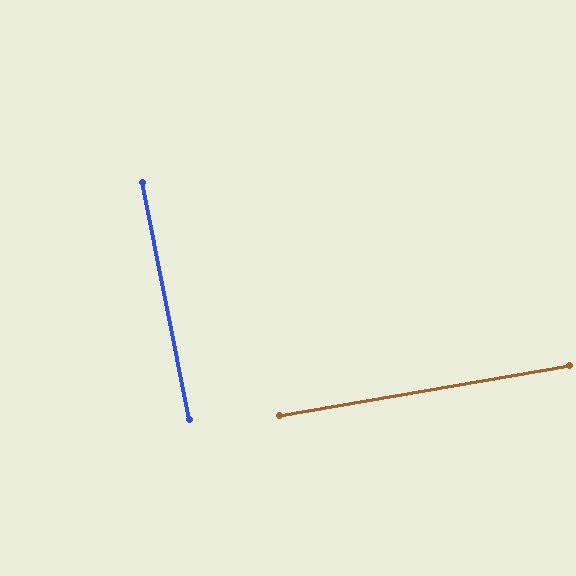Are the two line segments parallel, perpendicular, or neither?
Perpendicular — they meet at approximately 89°.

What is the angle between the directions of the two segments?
Approximately 89 degrees.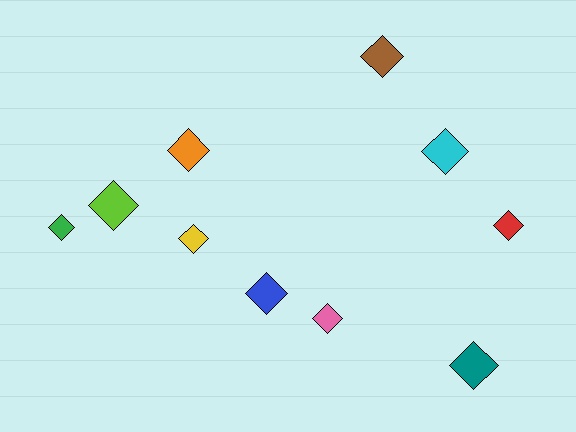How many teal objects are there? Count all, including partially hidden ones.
There is 1 teal object.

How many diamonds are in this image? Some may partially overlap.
There are 10 diamonds.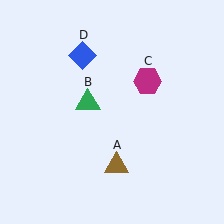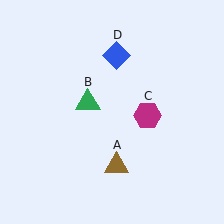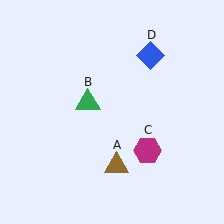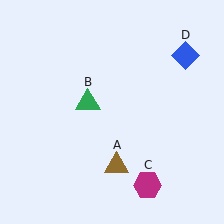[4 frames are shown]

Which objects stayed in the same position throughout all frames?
Brown triangle (object A) and green triangle (object B) remained stationary.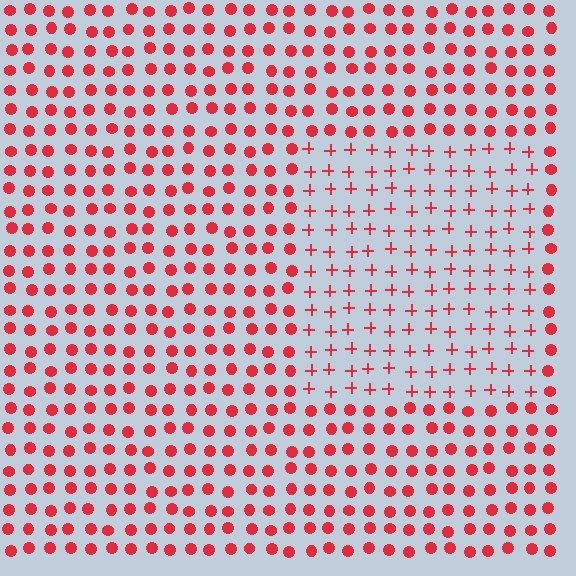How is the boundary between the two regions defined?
The boundary is defined by a change in element shape: plus signs inside vs. circles outside. All elements share the same color and spacing.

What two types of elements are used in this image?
The image uses plus signs inside the rectangle region and circles outside it.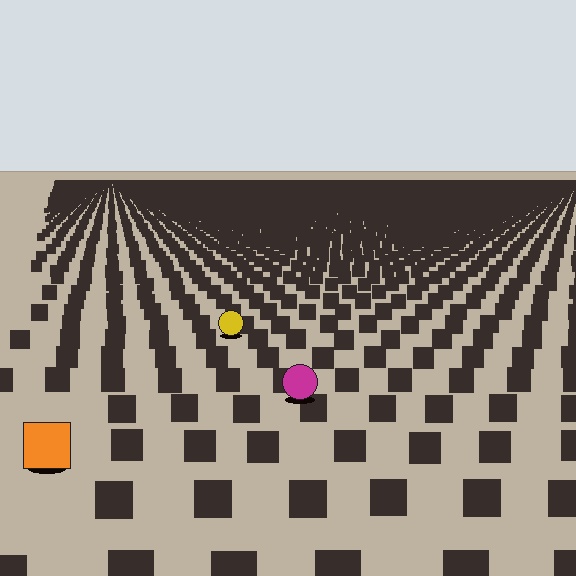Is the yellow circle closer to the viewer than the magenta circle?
No. The magenta circle is closer — you can tell from the texture gradient: the ground texture is coarser near it.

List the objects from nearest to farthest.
From nearest to farthest: the orange square, the magenta circle, the yellow circle.